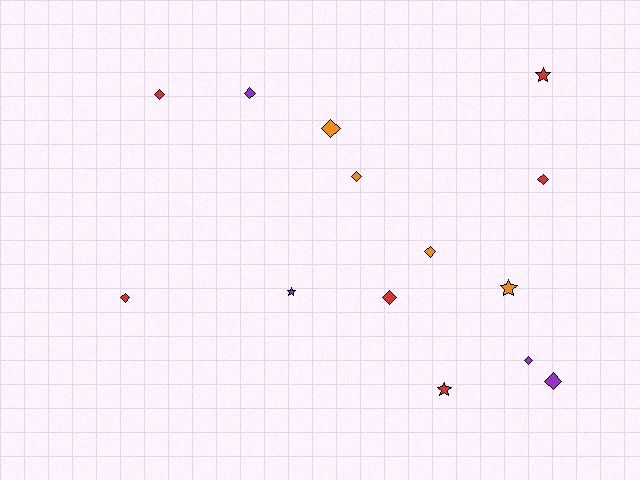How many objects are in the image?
There are 14 objects.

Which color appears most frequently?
Red, with 6 objects.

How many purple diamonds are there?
There are 3 purple diamonds.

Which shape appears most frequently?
Diamond, with 10 objects.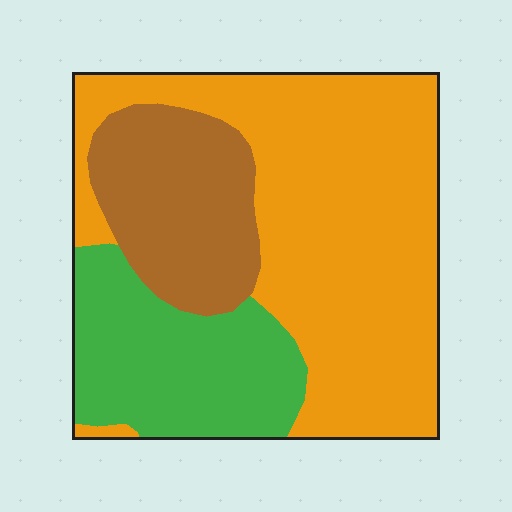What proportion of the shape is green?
Green takes up about one quarter (1/4) of the shape.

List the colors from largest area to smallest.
From largest to smallest: orange, green, brown.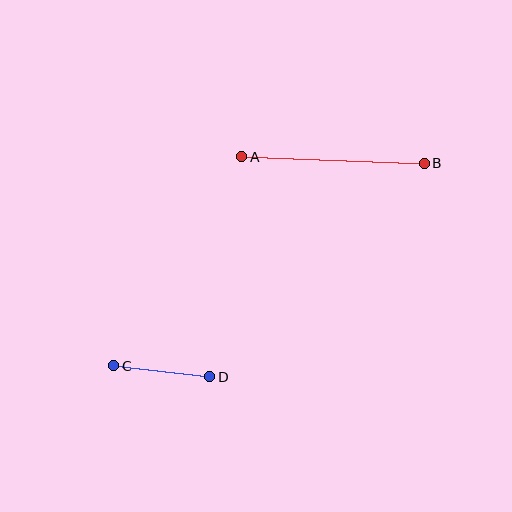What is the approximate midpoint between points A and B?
The midpoint is at approximately (333, 160) pixels.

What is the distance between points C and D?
The distance is approximately 97 pixels.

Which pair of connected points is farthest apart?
Points A and B are farthest apart.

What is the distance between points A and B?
The distance is approximately 182 pixels.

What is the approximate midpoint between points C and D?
The midpoint is at approximately (162, 371) pixels.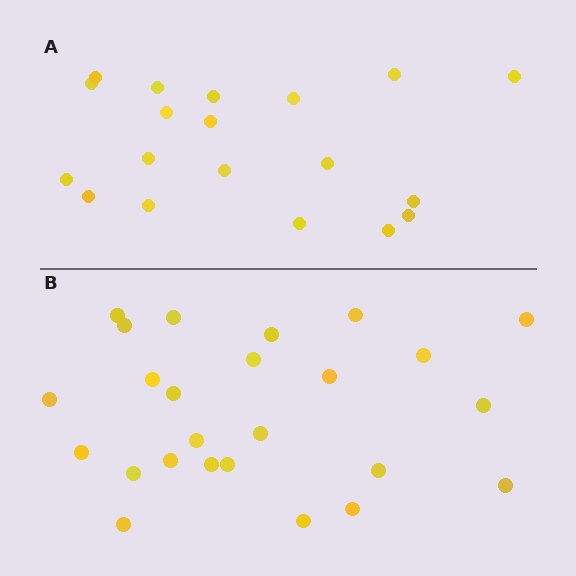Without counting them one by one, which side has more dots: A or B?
Region B (the bottom region) has more dots.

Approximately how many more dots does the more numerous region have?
Region B has about 6 more dots than region A.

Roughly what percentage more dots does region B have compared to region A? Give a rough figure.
About 30% more.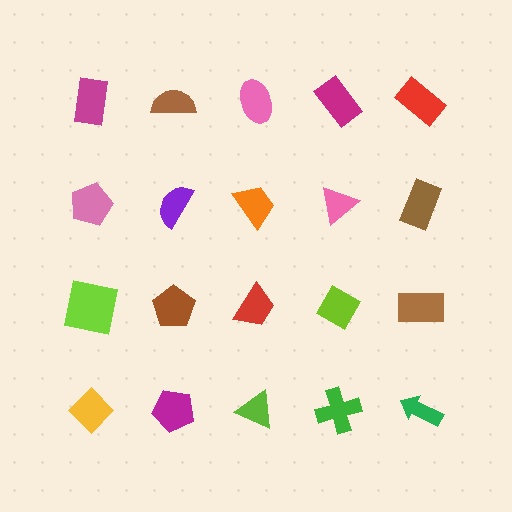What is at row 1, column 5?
A red rectangle.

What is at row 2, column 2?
A purple semicircle.